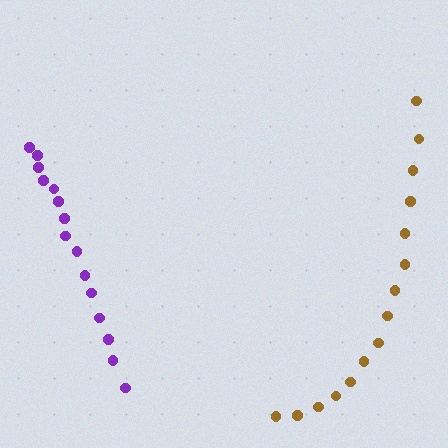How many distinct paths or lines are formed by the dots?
There are 2 distinct paths.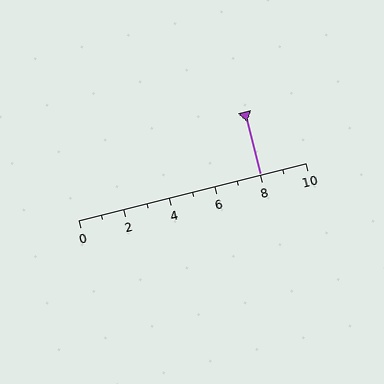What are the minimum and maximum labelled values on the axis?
The axis runs from 0 to 10.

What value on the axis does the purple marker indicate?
The marker indicates approximately 8.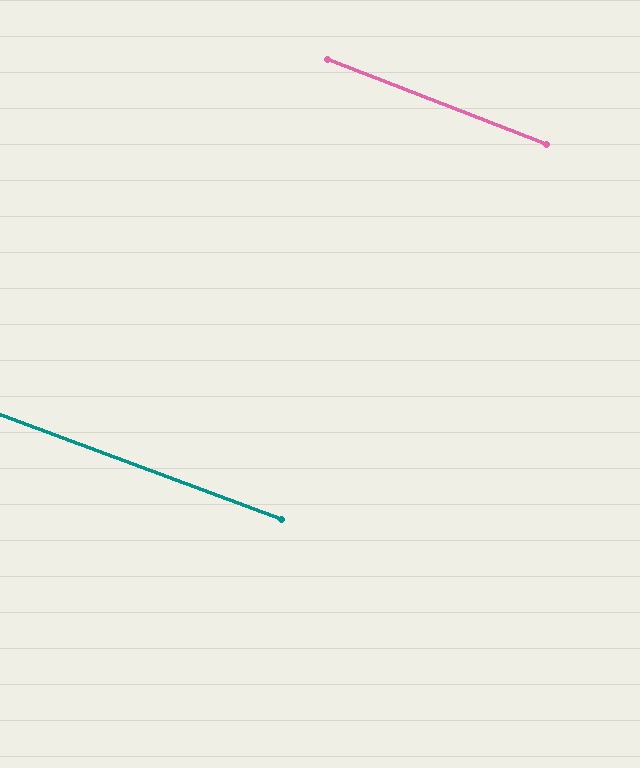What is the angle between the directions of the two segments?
Approximately 1 degree.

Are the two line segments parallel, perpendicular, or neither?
Parallel — their directions differ by only 1.1°.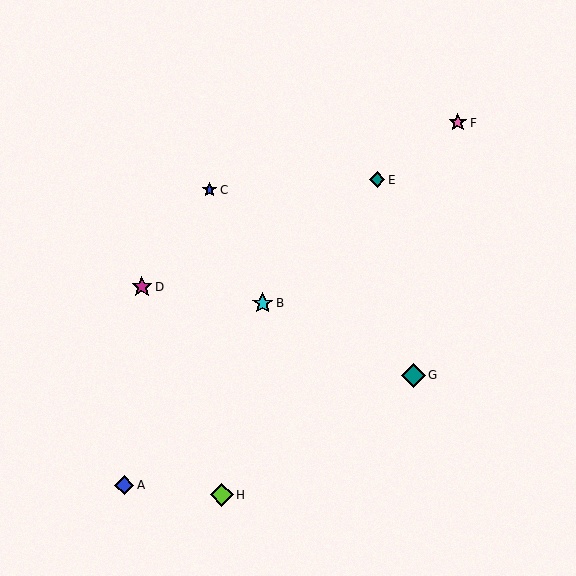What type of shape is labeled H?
Shape H is a lime diamond.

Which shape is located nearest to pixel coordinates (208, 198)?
The blue star (labeled C) at (209, 190) is nearest to that location.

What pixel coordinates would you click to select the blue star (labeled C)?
Click at (209, 190) to select the blue star C.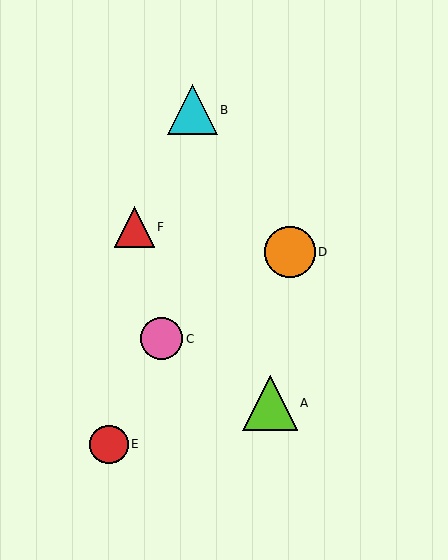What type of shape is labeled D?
Shape D is an orange circle.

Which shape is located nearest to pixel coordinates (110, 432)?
The red circle (labeled E) at (109, 444) is nearest to that location.